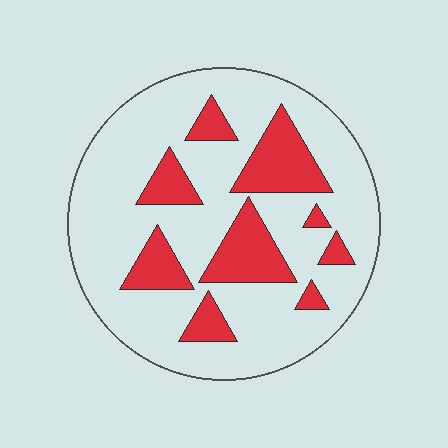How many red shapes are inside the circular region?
9.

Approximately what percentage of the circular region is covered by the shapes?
Approximately 25%.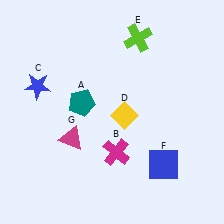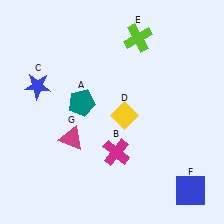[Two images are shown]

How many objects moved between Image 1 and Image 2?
1 object moved between the two images.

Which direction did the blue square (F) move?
The blue square (F) moved right.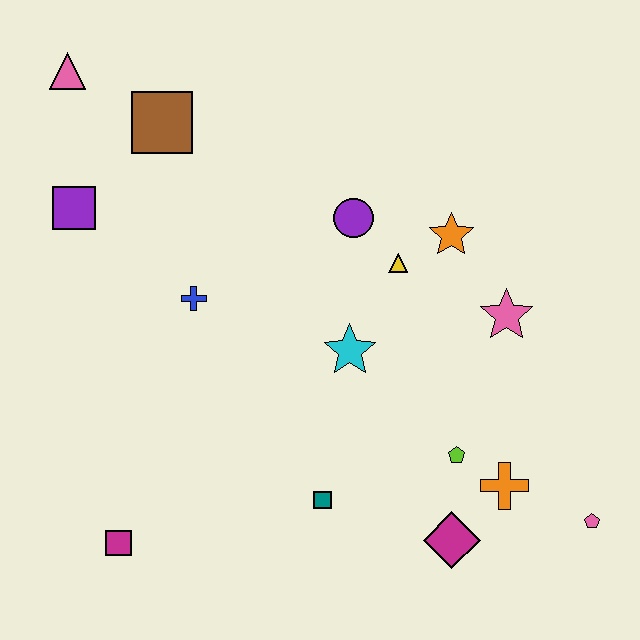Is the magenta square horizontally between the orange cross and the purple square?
Yes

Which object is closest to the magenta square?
The teal square is closest to the magenta square.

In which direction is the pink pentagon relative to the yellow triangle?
The pink pentagon is below the yellow triangle.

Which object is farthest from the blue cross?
The pink pentagon is farthest from the blue cross.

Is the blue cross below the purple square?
Yes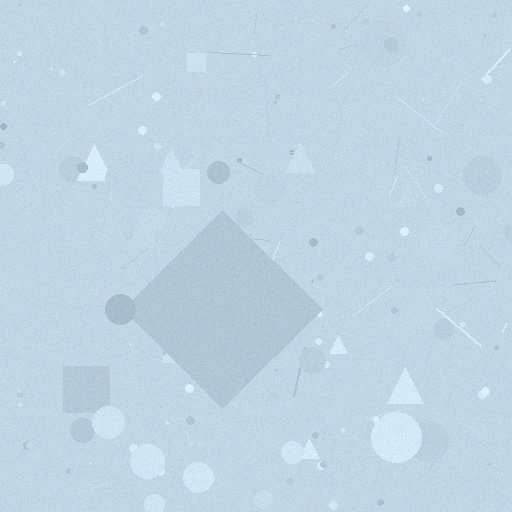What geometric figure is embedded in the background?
A diamond is embedded in the background.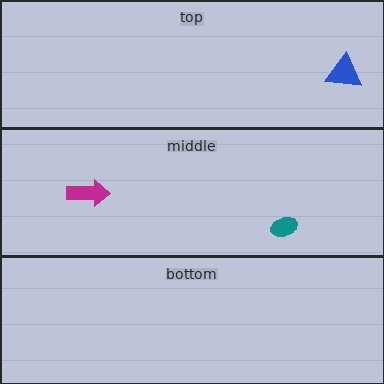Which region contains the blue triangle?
The top region.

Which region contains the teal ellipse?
The middle region.